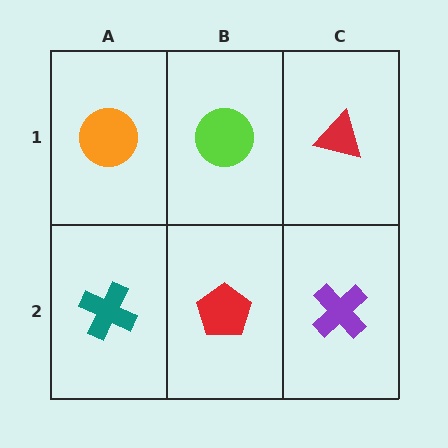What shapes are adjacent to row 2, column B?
A lime circle (row 1, column B), a teal cross (row 2, column A), a purple cross (row 2, column C).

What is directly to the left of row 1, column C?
A lime circle.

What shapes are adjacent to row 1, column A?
A teal cross (row 2, column A), a lime circle (row 1, column B).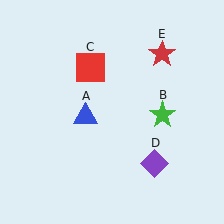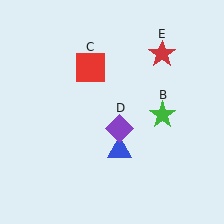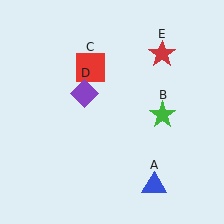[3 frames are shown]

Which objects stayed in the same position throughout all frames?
Green star (object B) and red square (object C) and red star (object E) remained stationary.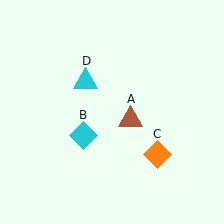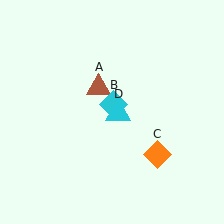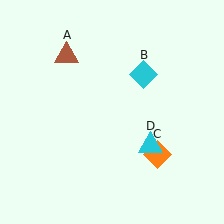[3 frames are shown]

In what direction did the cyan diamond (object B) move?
The cyan diamond (object B) moved up and to the right.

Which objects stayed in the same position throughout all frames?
Orange diamond (object C) remained stationary.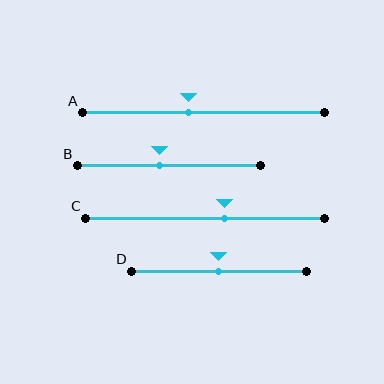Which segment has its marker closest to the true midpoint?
Segment D has its marker closest to the true midpoint.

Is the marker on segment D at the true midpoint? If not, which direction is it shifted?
Yes, the marker on segment D is at the true midpoint.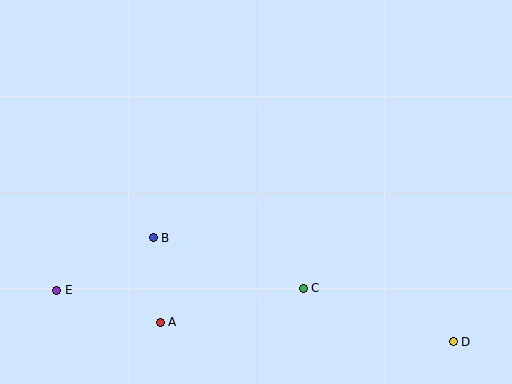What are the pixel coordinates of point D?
Point D is at (453, 342).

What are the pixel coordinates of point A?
Point A is at (160, 322).